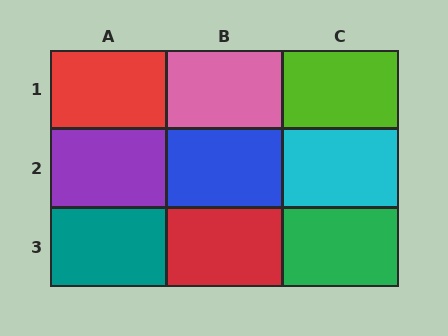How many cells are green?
1 cell is green.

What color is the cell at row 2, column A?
Purple.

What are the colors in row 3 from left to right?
Teal, red, green.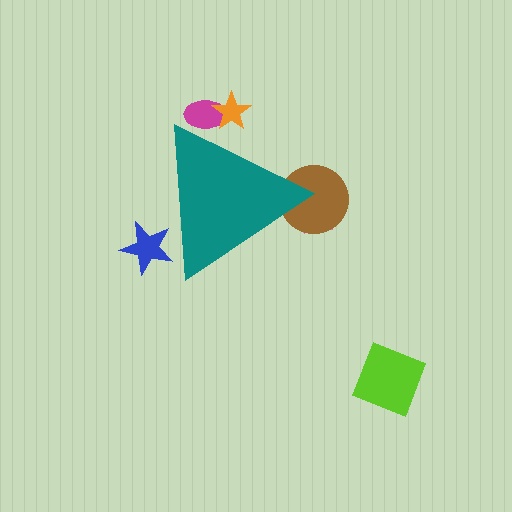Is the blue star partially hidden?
Yes, the blue star is partially hidden behind the teal triangle.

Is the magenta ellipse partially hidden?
Yes, the magenta ellipse is partially hidden behind the teal triangle.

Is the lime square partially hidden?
No, the lime square is fully visible.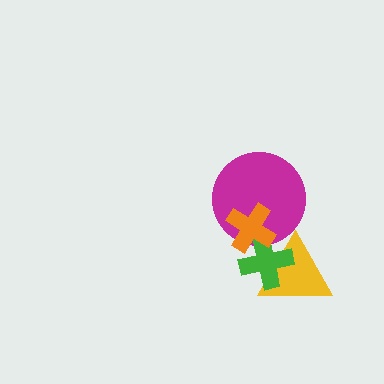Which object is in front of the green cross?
The orange cross is in front of the green cross.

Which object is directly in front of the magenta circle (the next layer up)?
The green cross is directly in front of the magenta circle.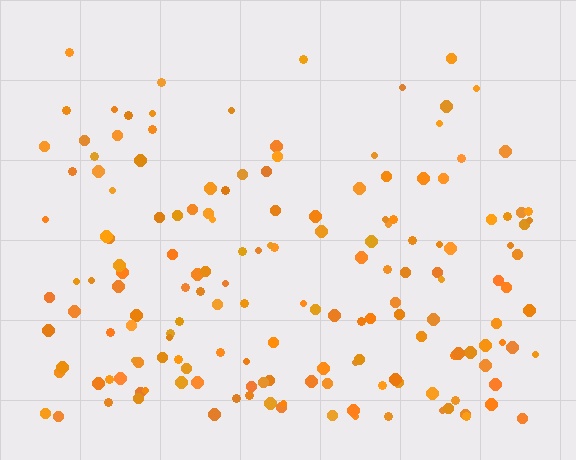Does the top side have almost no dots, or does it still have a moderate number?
Still a moderate number, just noticeably fewer than the bottom.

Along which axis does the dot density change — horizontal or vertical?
Vertical.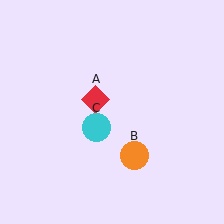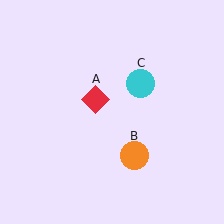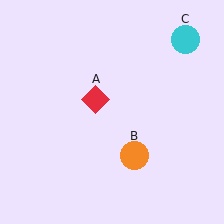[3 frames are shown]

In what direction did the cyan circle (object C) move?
The cyan circle (object C) moved up and to the right.